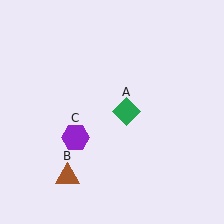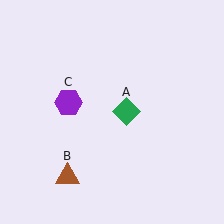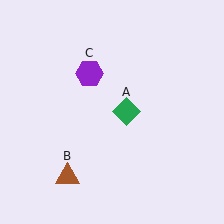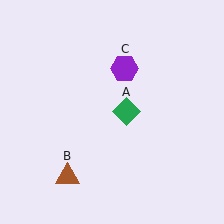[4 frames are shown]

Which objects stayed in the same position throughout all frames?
Green diamond (object A) and brown triangle (object B) remained stationary.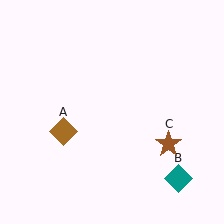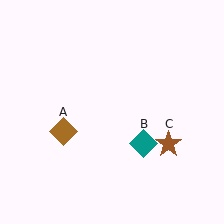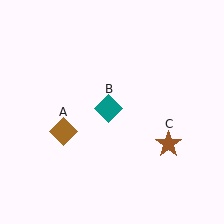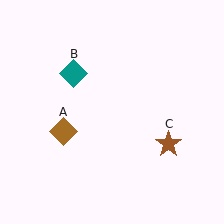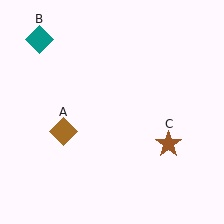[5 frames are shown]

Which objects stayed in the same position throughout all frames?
Brown diamond (object A) and brown star (object C) remained stationary.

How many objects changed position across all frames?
1 object changed position: teal diamond (object B).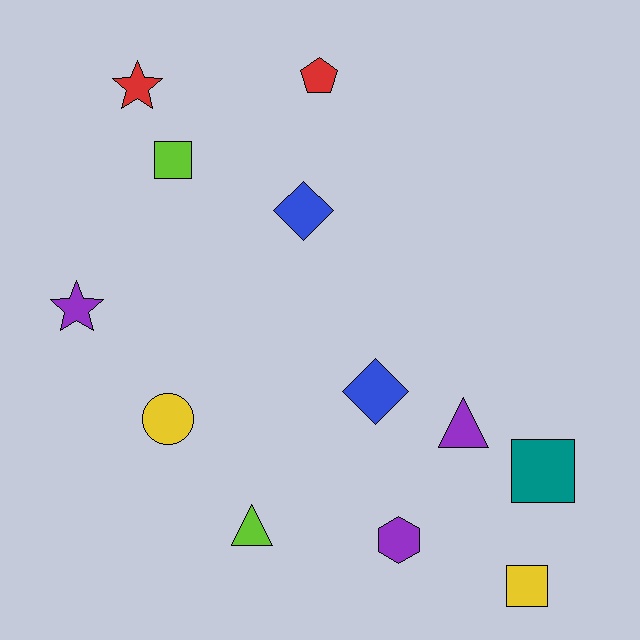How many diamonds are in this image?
There are 2 diamonds.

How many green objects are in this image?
There are no green objects.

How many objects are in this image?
There are 12 objects.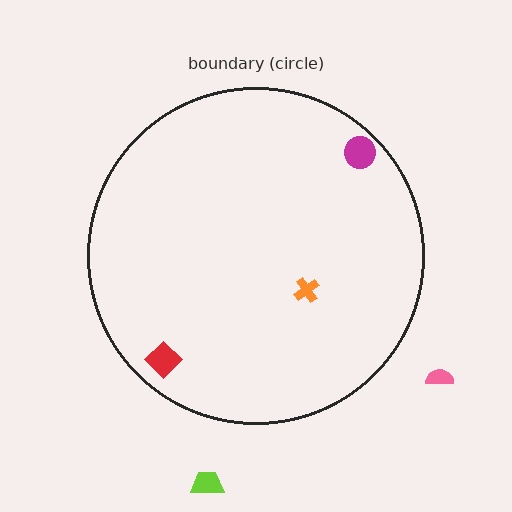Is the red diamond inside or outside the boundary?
Inside.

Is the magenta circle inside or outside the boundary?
Inside.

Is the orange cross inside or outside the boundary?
Inside.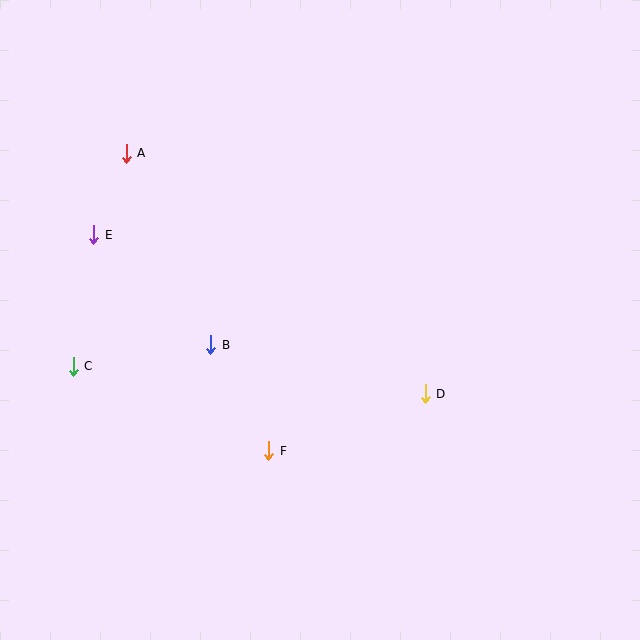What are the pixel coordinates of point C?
Point C is at (73, 366).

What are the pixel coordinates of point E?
Point E is at (94, 235).